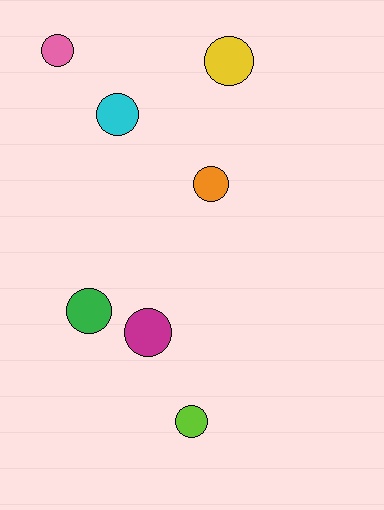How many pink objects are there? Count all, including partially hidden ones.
There is 1 pink object.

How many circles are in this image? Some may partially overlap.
There are 7 circles.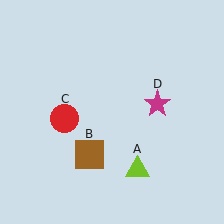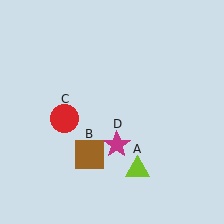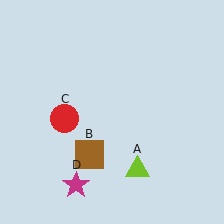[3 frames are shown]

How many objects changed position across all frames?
1 object changed position: magenta star (object D).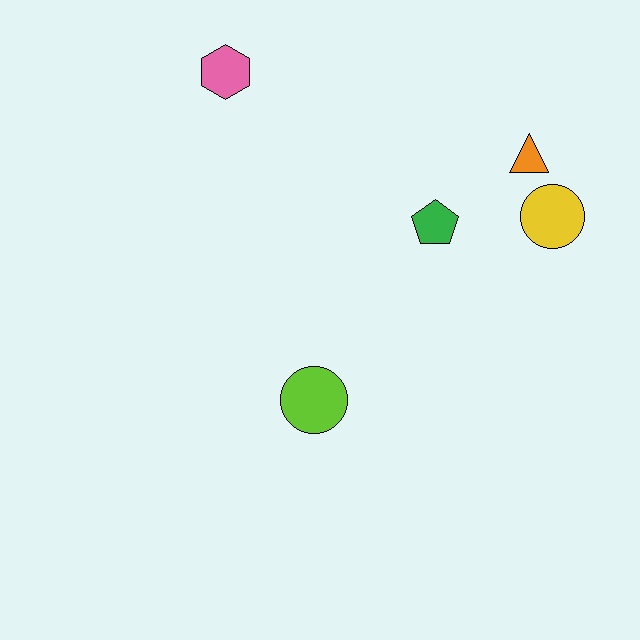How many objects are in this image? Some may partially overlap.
There are 5 objects.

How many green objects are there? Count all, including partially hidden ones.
There is 1 green object.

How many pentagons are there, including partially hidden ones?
There is 1 pentagon.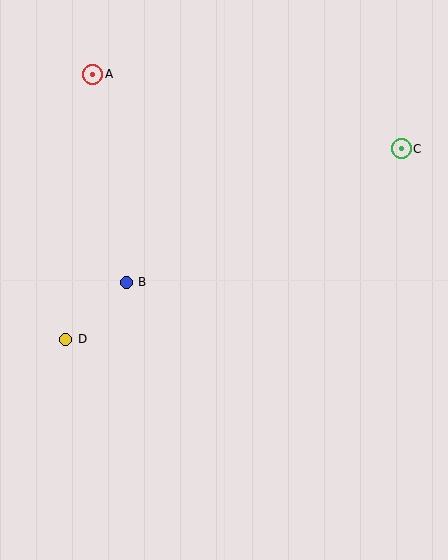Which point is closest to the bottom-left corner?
Point D is closest to the bottom-left corner.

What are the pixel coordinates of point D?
Point D is at (66, 339).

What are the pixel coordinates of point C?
Point C is at (401, 149).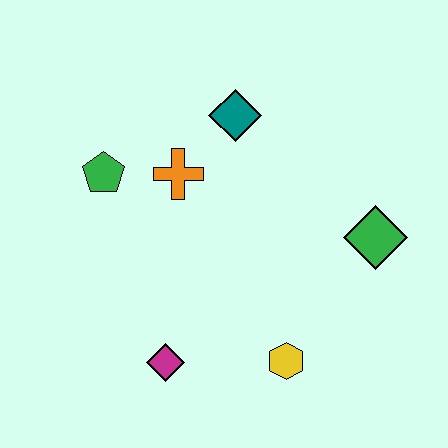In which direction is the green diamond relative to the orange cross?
The green diamond is to the right of the orange cross.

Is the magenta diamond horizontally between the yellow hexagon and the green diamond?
No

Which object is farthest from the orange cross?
The yellow hexagon is farthest from the orange cross.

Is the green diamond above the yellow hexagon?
Yes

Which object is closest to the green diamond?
The yellow hexagon is closest to the green diamond.